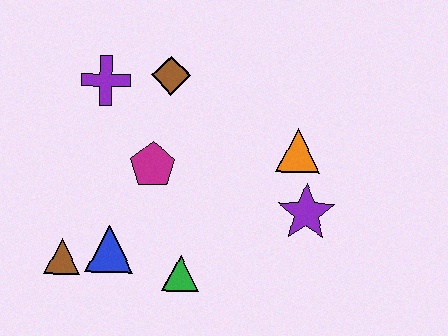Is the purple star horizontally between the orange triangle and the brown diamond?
No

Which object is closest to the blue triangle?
The brown triangle is closest to the blue triangle.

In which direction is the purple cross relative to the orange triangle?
The purple cross is to the left of the orange triangle.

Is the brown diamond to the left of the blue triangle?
No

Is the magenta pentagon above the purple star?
Yes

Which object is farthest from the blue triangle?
The orange triangle is farthest from the blue triangle.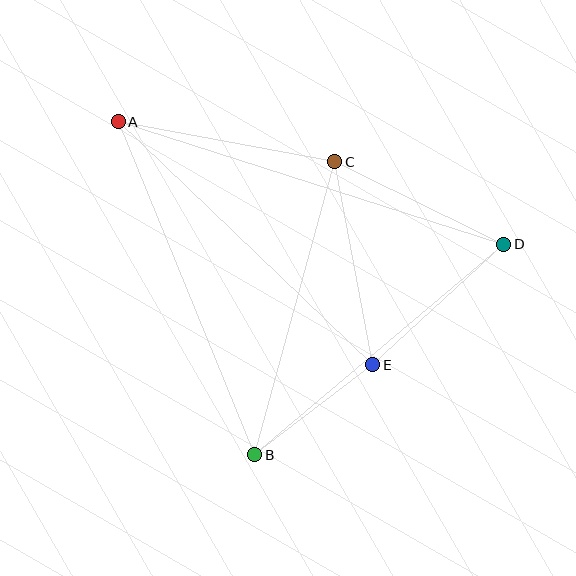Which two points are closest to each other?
Points B and E are closest to each other.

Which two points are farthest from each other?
Points A and D are farthest from each other.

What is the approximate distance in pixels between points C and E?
The distance between C and E is approximately 207 pixels.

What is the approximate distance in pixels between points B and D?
The distance between B and D is approximately 326 pixels.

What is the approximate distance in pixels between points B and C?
The distance between B and C is approximately 304 pixels.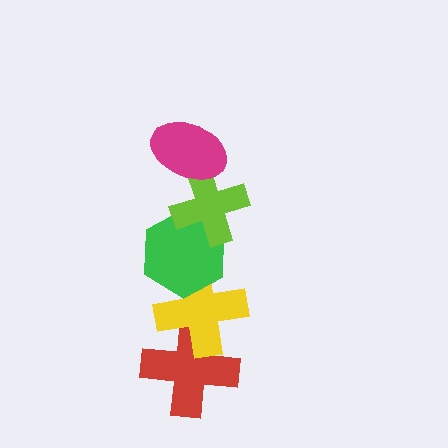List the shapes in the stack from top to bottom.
From top to bottom: the magenta ellipse, the lime cross, the green hexagon, the yellow cross, the red cross.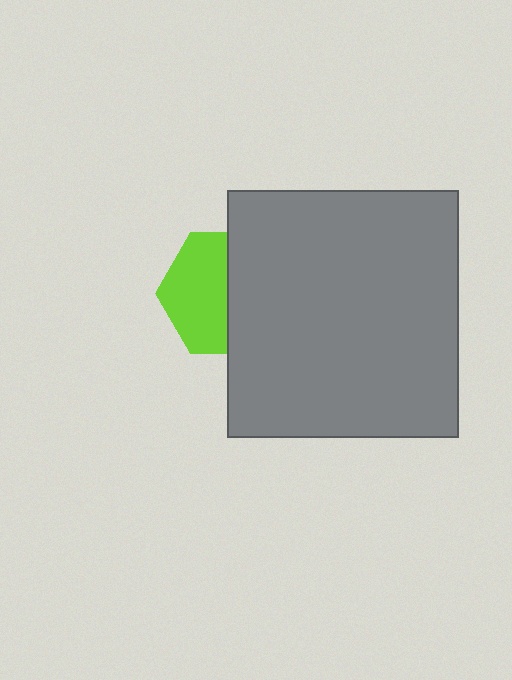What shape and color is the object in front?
The object in front is a gray rectangle.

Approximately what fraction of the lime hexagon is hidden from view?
Roughly 48% of the lime hexagon is hidden behind the gray rectangle.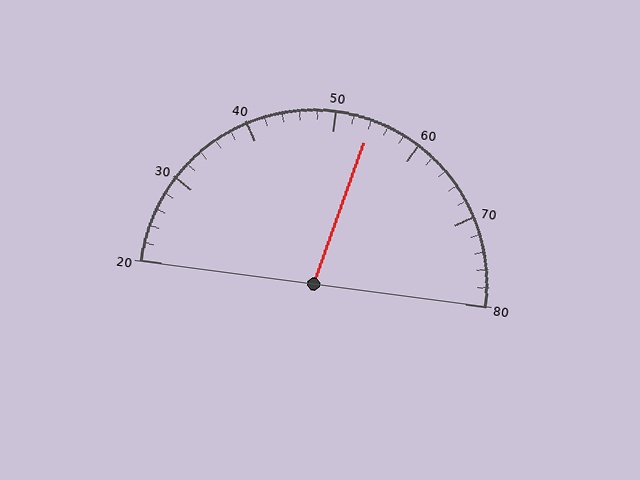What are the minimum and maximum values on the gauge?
The gauge ranges from 20 to 80.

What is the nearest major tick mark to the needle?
The nearest major tick mark is 50.